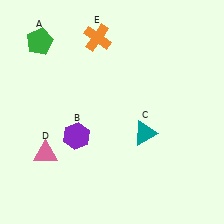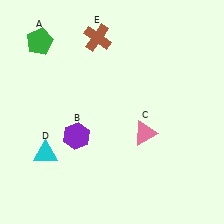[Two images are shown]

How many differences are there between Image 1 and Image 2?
There are 3 differences between the two images.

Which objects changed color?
C changed from teal to pink. D changed from pink to cyan. E changed from orange to brown.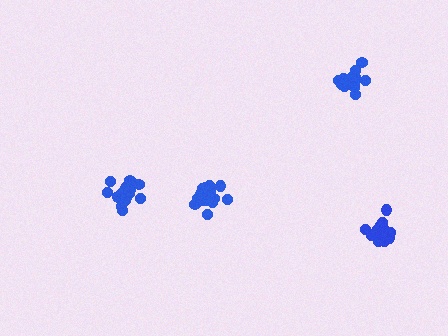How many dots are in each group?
Group 1: 20 dots, Group 2: 21 dots, Group 3: 18 dots, Group 4: 19 dots (78 total).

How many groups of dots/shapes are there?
There are 4 groups.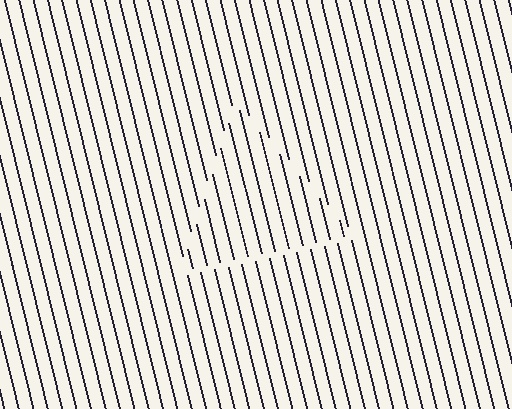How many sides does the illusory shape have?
3 sides — the line-ends trace a triangle.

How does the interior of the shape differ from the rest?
The interior of the shape contains the same grating, shifted by half a period — the contour is defined by the phase discontinuity where line-ends from the inner and outer gratings abut.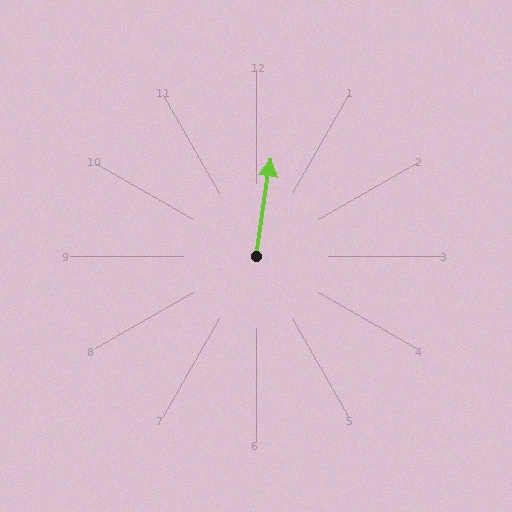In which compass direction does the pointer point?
North.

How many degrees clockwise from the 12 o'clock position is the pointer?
Approximately 9 degrees.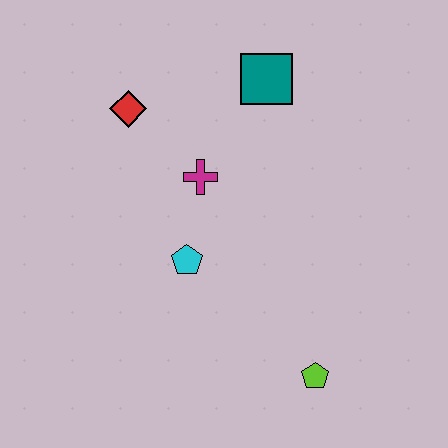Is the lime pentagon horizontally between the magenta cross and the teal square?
No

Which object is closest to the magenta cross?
The cyan pentagon is closest to the magenta cross.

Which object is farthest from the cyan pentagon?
The teal square is farthest from the cyan pentagon.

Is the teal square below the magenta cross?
No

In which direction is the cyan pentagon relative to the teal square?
The cyan pentagon is below the teal square.